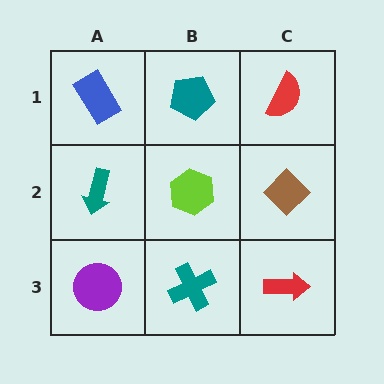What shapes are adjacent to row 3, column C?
A brown diamond (row 2, column C), a teal cross (row 3, column B).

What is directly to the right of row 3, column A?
A teal cross.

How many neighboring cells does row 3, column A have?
2.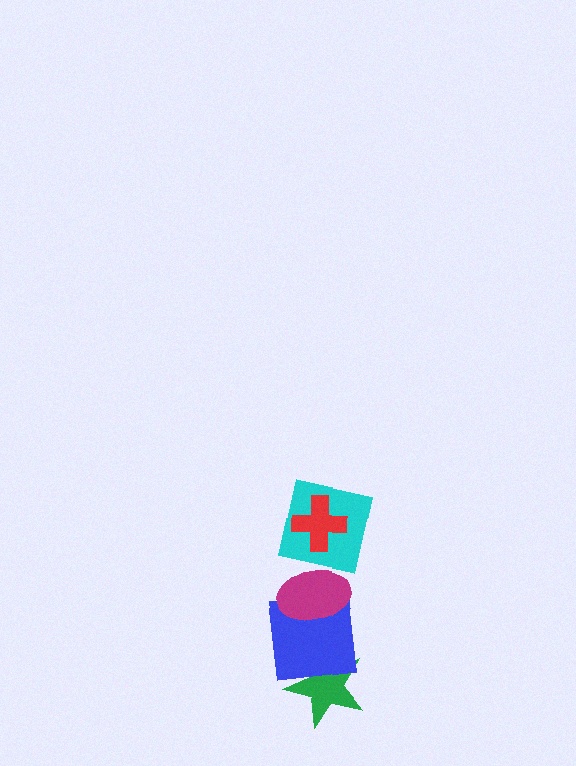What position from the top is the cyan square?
The cyan square is 2nd from the top.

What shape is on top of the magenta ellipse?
The cyan square is on top of the magenta ellipse.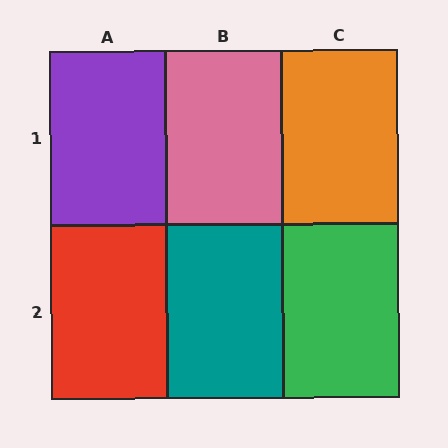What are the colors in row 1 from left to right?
Purple, pink, orange.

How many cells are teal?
1 cell is teal.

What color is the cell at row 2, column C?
Green.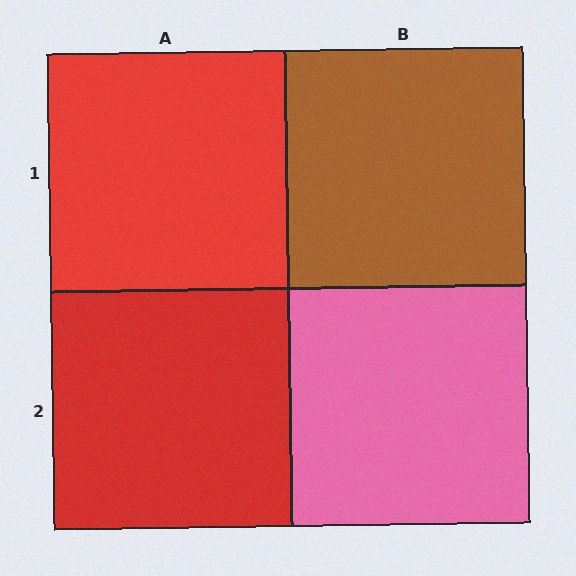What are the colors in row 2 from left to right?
Red, pink.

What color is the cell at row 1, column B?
Brown.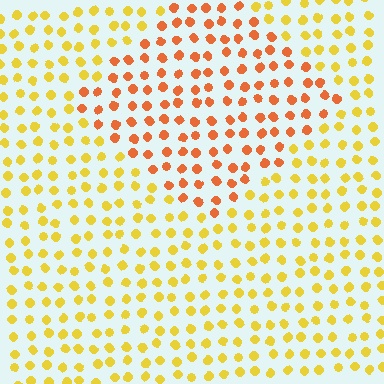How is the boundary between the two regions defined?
The boundary is defined purely by a slight shift in hue (about 35 degrees). Spacing, size, and orientation are identical on both sides.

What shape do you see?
I see a diamond.